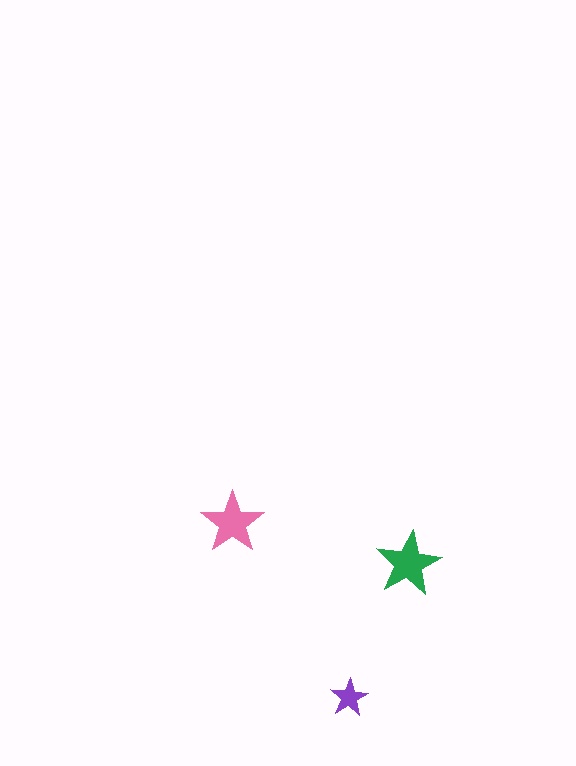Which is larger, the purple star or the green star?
The green one.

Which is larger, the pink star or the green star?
The green one.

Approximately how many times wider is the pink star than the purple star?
About 1.5 times wider.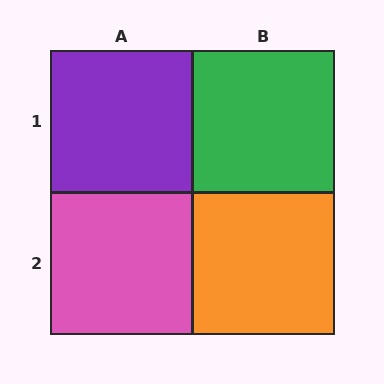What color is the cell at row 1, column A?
Purple.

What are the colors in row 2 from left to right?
Pink, orange.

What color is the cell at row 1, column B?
Green.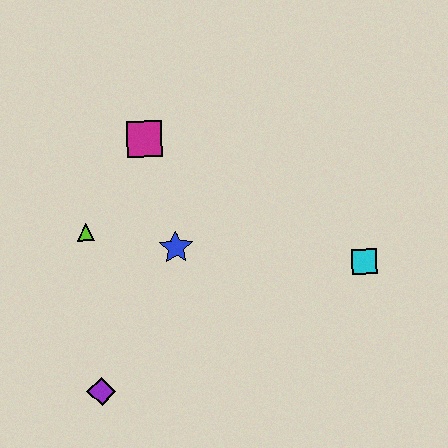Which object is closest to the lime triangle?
The blue star is closest to the lime triangle.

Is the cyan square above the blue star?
No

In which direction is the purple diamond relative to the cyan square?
The purple diamond is to the left of the cyan square.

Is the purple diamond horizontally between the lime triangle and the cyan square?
Yes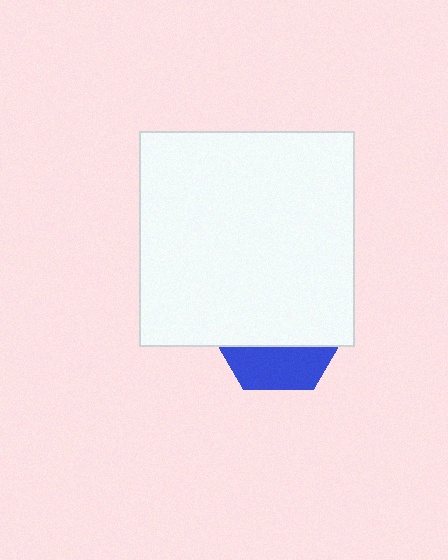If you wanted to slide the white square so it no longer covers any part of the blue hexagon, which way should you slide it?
Slide it up — that is the most direct way to separate the two shapes.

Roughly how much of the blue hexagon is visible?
A small part of it is visible (roughly 31%).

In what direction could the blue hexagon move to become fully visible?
The blue hexagon could move down. That would shift it out from behind the white square entirely.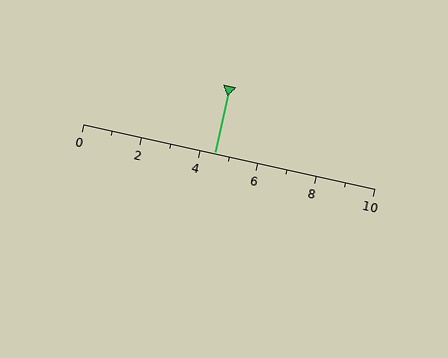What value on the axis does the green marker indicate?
The marker indicates approximately 4.5.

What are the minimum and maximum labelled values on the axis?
The axis runs from 0 to 10.